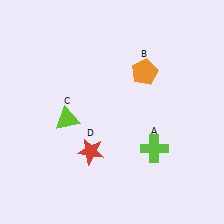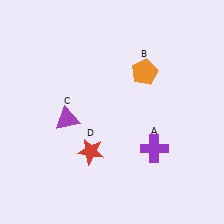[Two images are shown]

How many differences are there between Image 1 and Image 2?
There are 2 differences between the two images.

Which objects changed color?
A changed from lime to purple. C changed from lime to purple.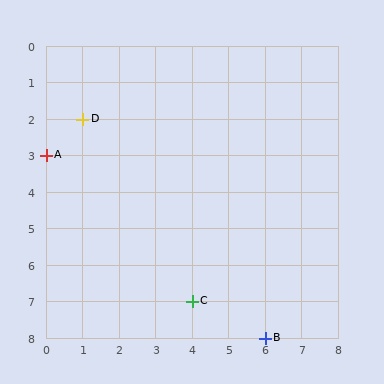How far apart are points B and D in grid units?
Points B and D are 5 columns and 6 rows apart (about 7.8 grid units diagonally).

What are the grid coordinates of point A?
Point A is at grid coordinates (0, 3).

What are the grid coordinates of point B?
Point B is at grid coordinates (6, 8).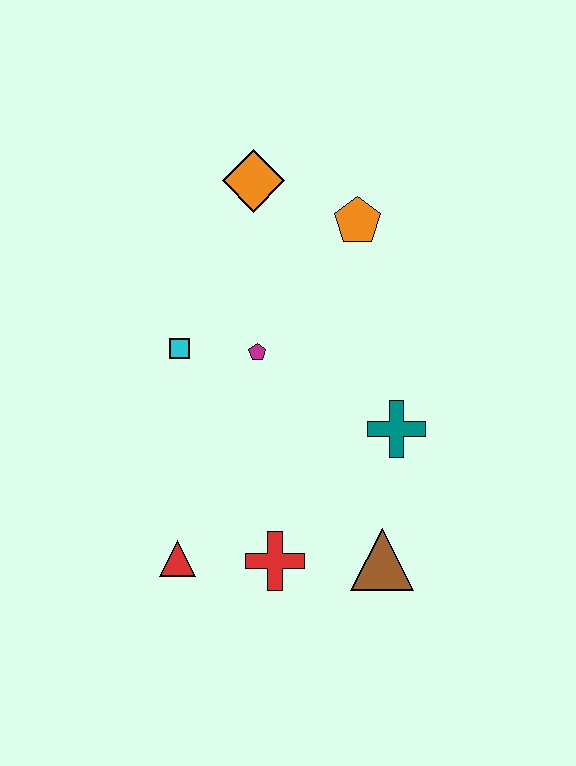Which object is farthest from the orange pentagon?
The red triangle is farthest from the orange pentagon.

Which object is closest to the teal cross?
The brown triangle is closest to the teal cross.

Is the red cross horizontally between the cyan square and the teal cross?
Yes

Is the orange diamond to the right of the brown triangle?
No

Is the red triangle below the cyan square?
Yes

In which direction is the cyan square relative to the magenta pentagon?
The cyan square is to the left of the magenta pentagon.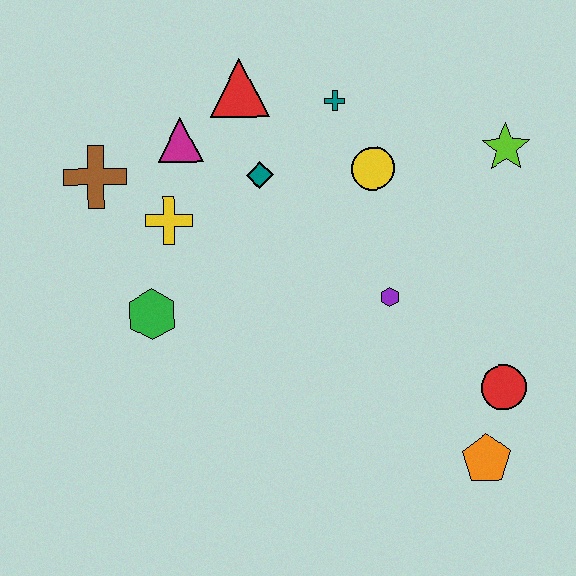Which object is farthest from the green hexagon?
The lime star is farthest from the green hexagon.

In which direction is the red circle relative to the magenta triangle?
The red circle is to the right of the magenta triangle.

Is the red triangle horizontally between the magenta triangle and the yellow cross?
No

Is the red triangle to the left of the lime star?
Yes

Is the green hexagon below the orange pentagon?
No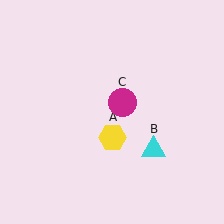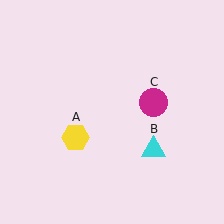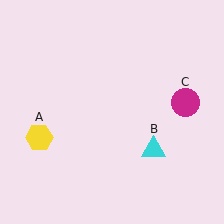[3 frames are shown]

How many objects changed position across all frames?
2 objects changed position: yellow hexagon (object A), magenta circle (object C).